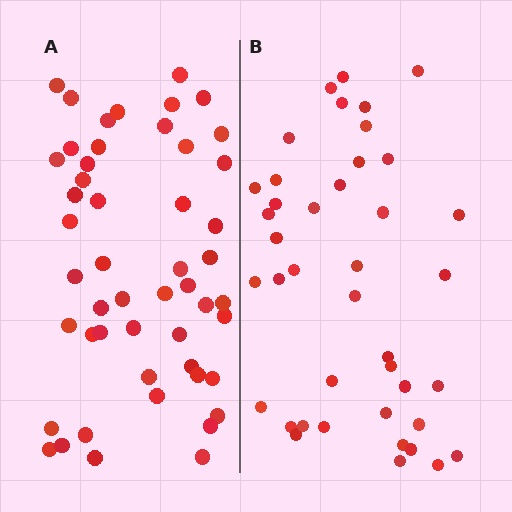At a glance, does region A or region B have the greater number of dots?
Region A (the left region) has more dots.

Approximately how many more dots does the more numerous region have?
Region A has roughly 8 or so more dots than region B.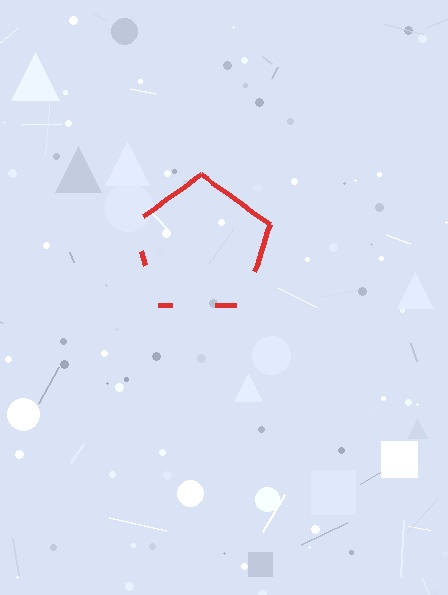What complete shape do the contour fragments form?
The contour fragments form a pentagon.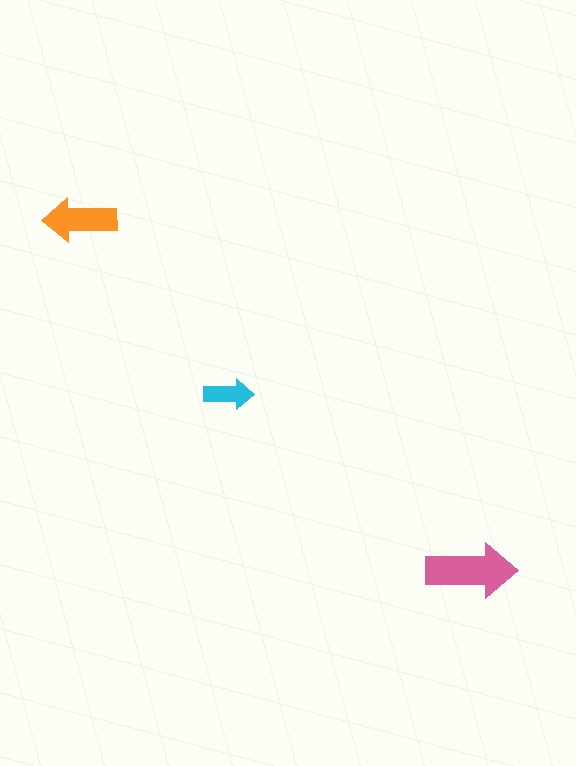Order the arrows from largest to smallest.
the pink one, the orange one, the cyan one.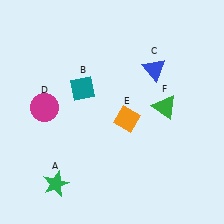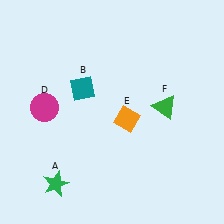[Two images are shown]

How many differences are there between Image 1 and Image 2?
There is 1 difference between the two images.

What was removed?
The blue triangle (C) was removed in Image 2.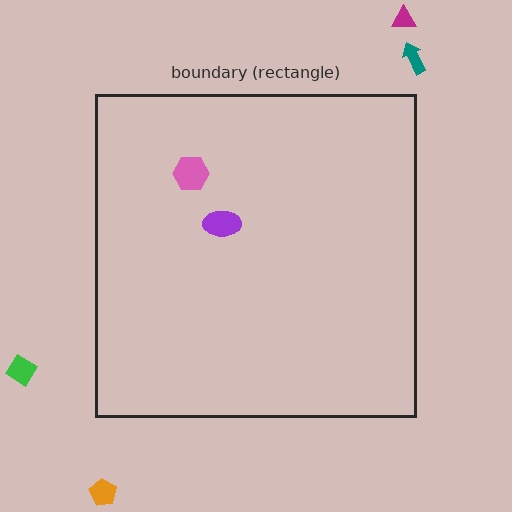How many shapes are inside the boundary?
2 inside, 4 outside.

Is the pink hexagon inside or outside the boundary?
Inside.